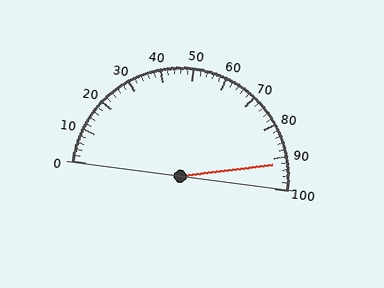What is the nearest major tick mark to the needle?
The nearest major tick mark is 90.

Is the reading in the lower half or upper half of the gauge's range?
The reading is in the upper half of the range (0 to 100).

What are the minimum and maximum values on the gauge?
The gauge ranges from 0 to 100.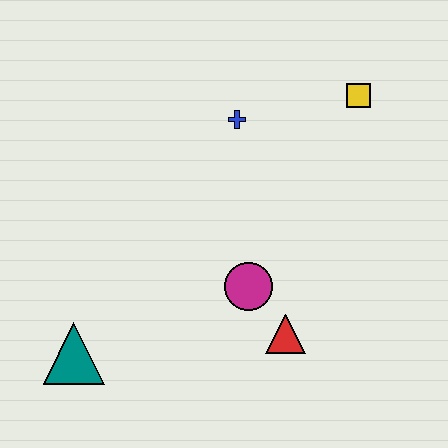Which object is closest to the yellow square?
The blue cross is closest to the yellow square.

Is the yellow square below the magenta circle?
No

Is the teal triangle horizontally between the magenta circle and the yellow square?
No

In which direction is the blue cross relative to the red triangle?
The blue cross is above the red triangle.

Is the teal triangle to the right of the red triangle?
No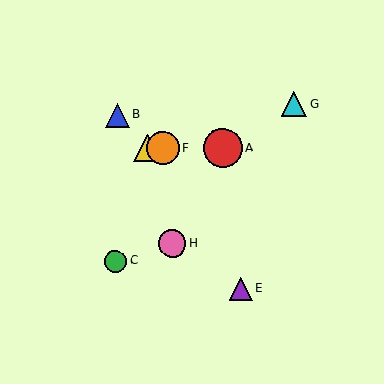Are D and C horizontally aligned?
No, D is at y≈148 and C is at y≈261.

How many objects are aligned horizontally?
3 objects (A, D, F) are aligned horizontally.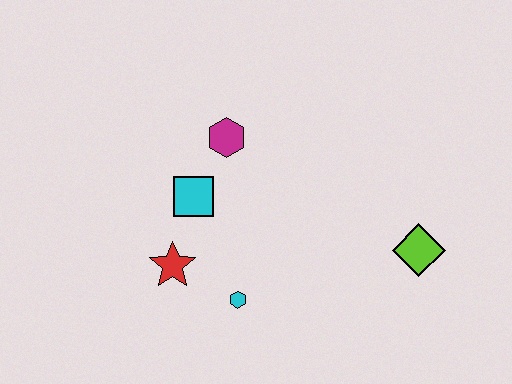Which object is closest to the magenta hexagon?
The cyan square is closest to the magenta hexagon.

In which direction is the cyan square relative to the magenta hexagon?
The cyan square is below the magenta hexagon.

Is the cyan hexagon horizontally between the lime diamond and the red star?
Yes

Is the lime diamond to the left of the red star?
No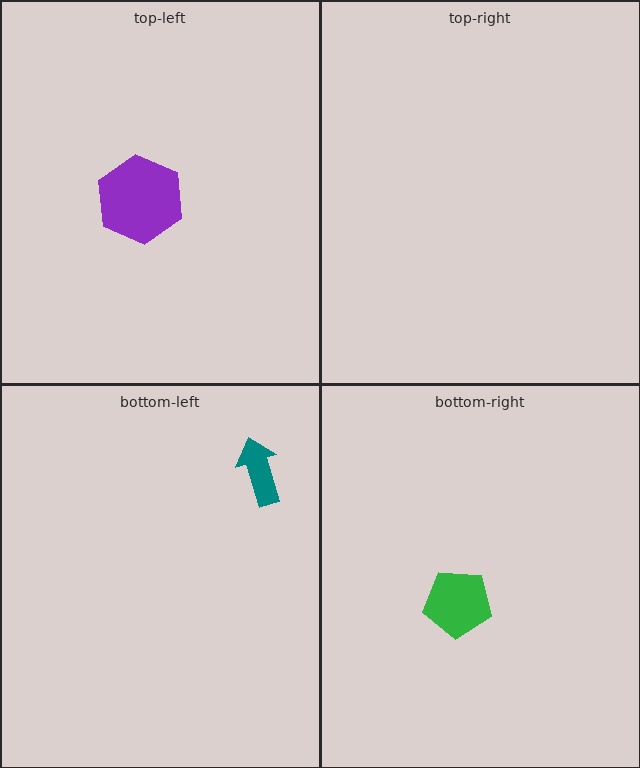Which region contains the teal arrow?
The bottom-left region.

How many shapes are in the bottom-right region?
1.